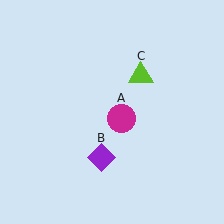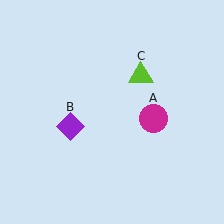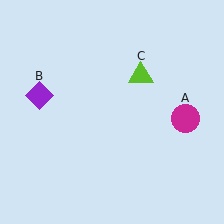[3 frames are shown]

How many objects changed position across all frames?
2 objects changed position: magenta circle (object A), purple diamond (object B).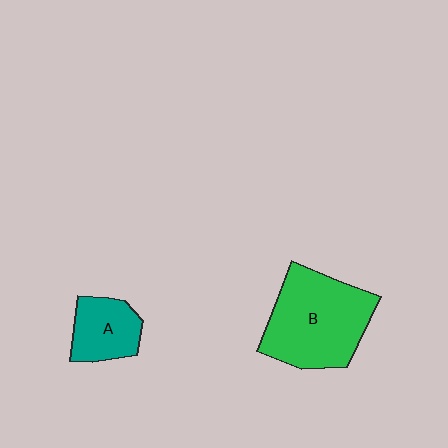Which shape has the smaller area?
Shape A (teal).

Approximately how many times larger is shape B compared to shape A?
Approximately 2.1 times.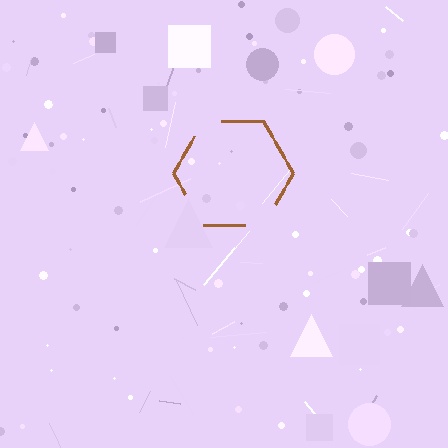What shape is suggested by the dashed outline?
The dashed outline suggests a hexagon.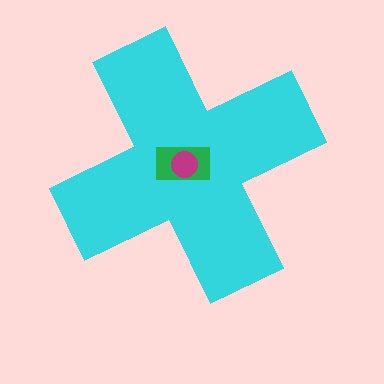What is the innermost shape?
The magenta circle.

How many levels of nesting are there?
3.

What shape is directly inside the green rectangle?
The magenta circle.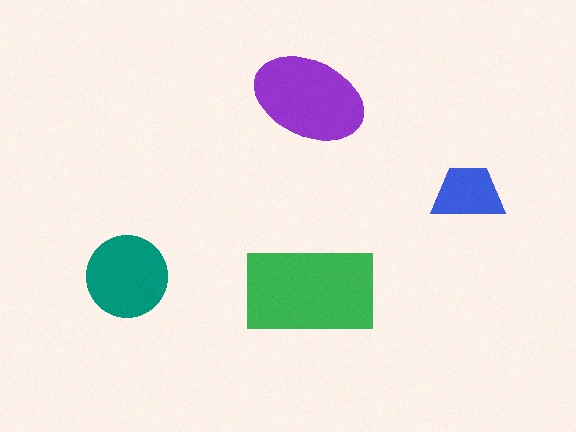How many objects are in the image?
There are 4 objects in the image.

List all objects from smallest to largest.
The blue trapezoid, the teal circle, the purple ellipse, the green rectangle.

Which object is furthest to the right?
The blue trapezoid is rightmost.